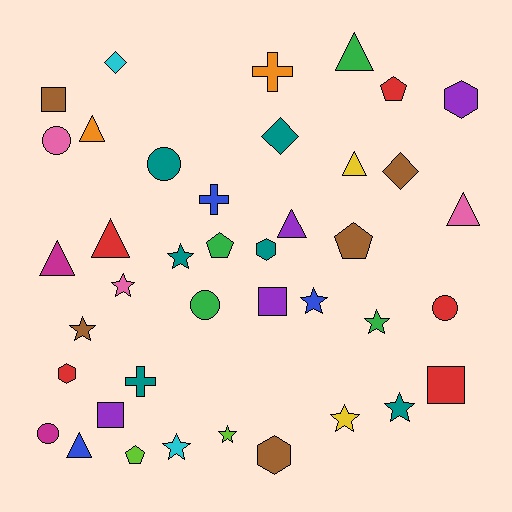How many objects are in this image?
There are 40 objects.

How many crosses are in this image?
There are 3 crosses.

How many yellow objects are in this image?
There are 2 yellow objects.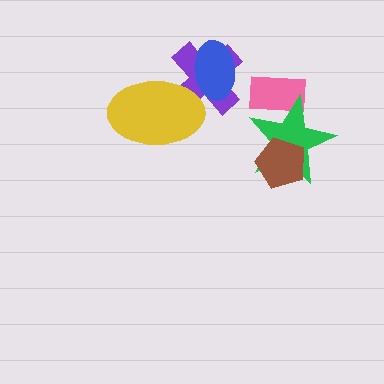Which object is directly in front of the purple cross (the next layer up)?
The blue ellipse is directly in front of the purple cross.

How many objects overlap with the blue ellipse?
1 object overlaps with the blue ellipse.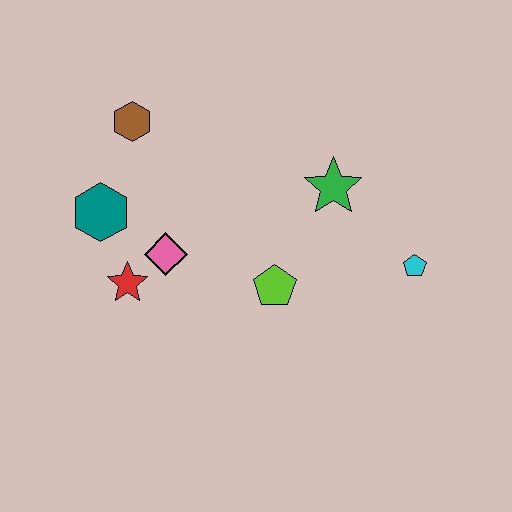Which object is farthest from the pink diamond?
The cyan pentagon is farthest from the pink diamond.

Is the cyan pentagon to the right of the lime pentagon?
Yes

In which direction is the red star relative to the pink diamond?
The red star is to the left of the pink diamond.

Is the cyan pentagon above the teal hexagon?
No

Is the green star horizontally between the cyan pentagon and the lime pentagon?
Yes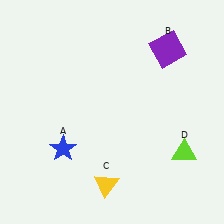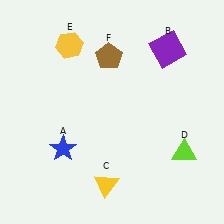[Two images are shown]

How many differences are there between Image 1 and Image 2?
There are 2 differences between the two images.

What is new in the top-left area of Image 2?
A yellow hexagon (E) was added in the top-left area of Image 2.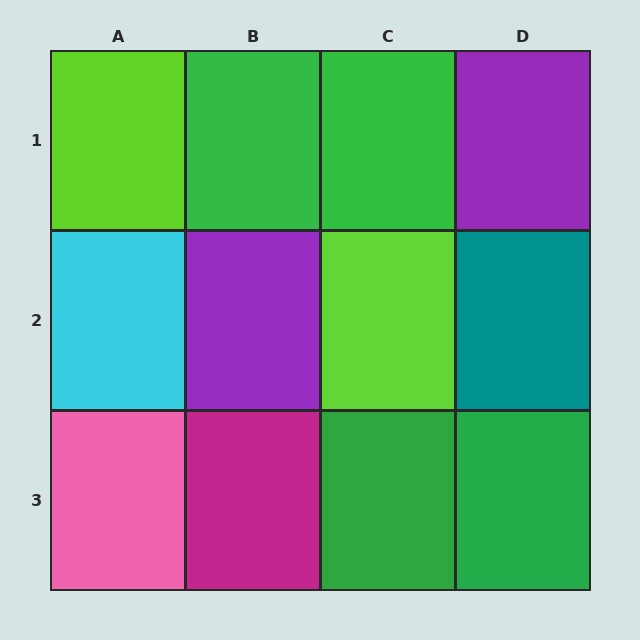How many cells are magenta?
1 cell is magenta.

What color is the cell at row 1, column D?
Purple.